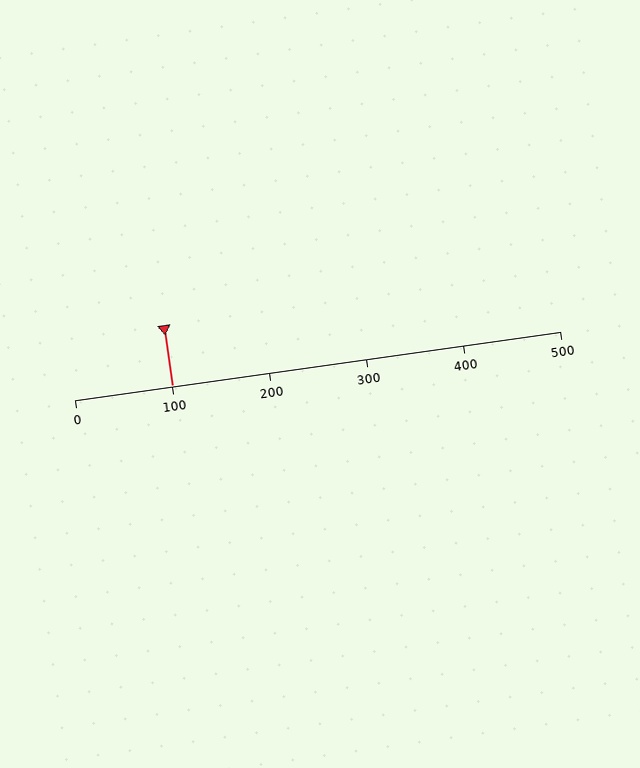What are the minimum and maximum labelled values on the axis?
The axis runs from 0 to 500.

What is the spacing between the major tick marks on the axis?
The major ticks are spaced 100 apart.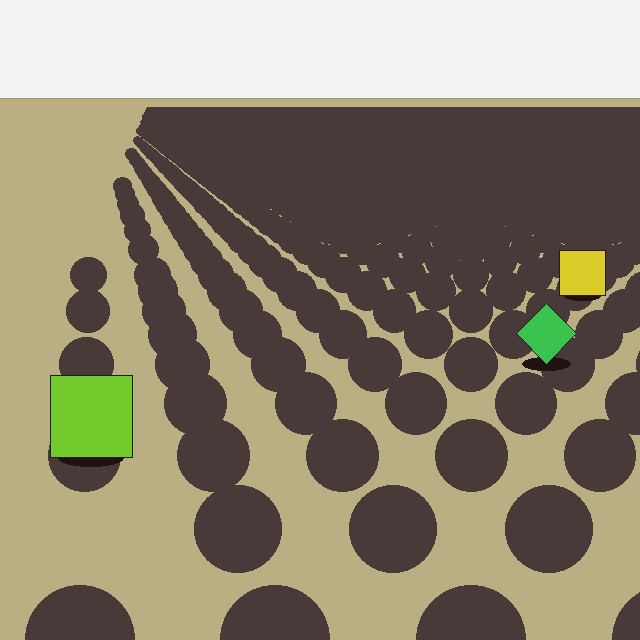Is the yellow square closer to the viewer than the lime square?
No. The lime square is closer — you can tell from the texture gradient: the ground texture is coarser near it.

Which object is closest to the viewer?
The lime square is closest. The texture marks near it are larger and more spread out.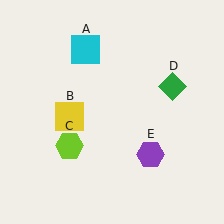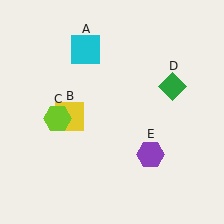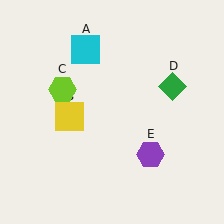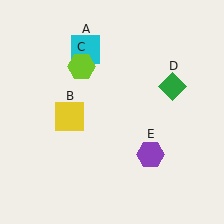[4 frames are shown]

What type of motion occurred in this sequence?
The lime hexagon (object C) rotated clockwise around the center of the scene.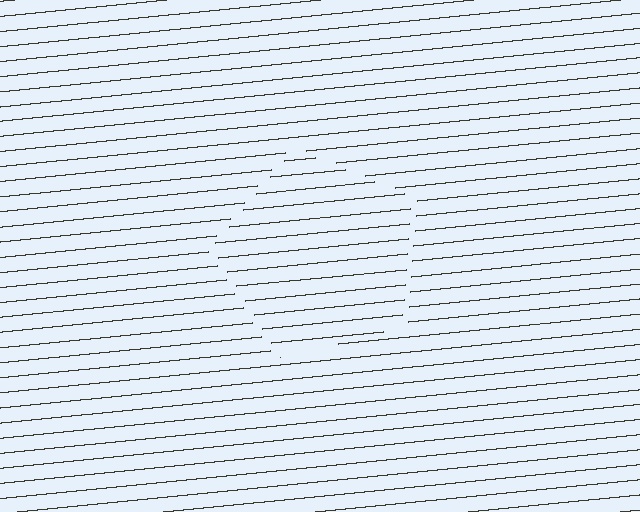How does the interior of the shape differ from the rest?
The interior of the shape contains the same grating, shifted by half a period — the contour is defined by the phase discontinuity where line-ends from the inner and outer gratings abut.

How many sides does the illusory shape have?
5 sides — the line-ends trace a pentagon.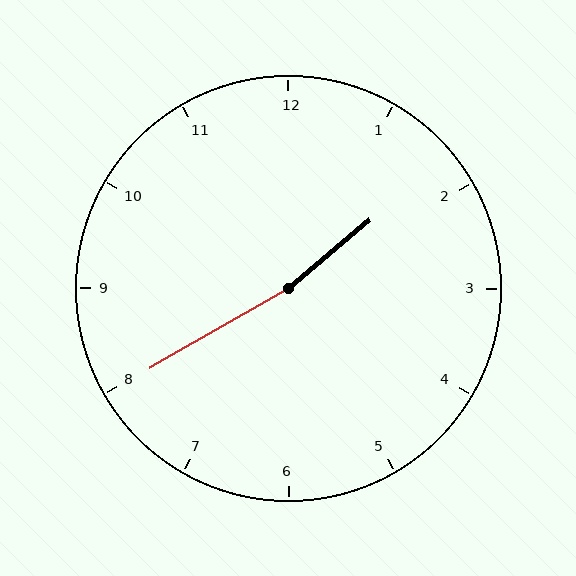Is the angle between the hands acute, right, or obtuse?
It is obtuse.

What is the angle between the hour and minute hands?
Approximately 170 degrees.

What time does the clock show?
1:40.